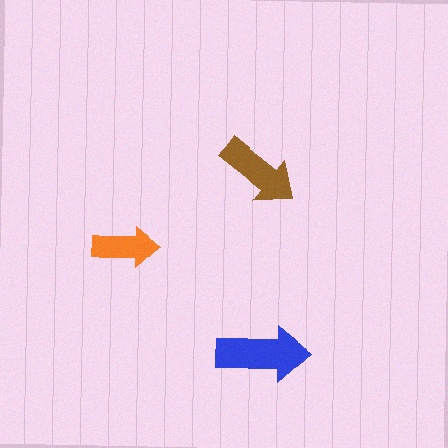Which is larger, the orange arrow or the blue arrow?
The blue one.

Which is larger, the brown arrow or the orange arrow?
The brown one.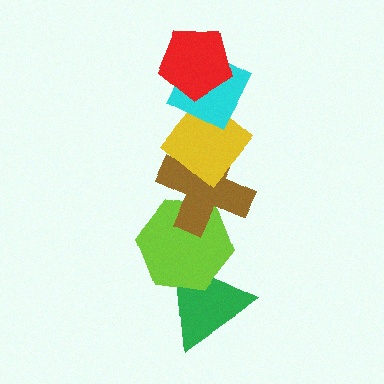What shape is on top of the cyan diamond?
The red pentagon is on top of the cyan diamond.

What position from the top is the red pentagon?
The red pentagon is 1st from the top.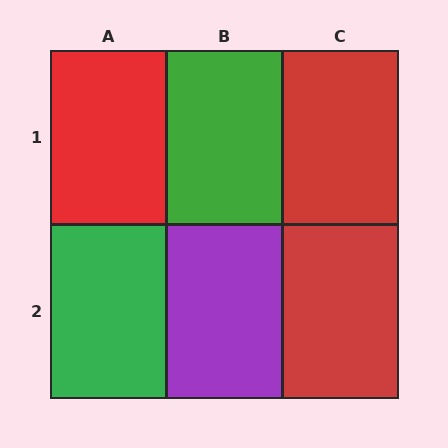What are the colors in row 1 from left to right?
Red, green, red.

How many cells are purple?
1 cell is purple.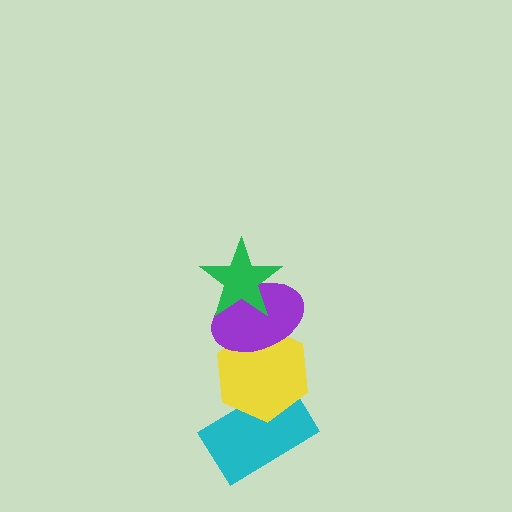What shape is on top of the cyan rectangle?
The yellow hexagon is on top of the cyan rectangle.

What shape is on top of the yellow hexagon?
The purple ellipse is on top of the yellow hexagon.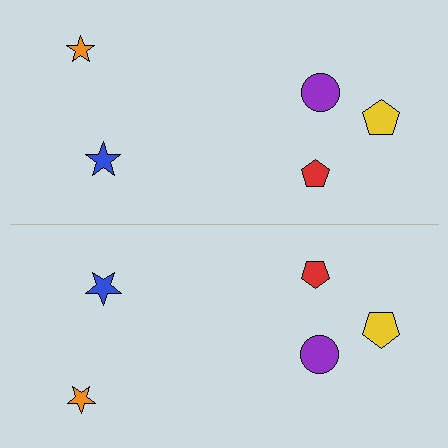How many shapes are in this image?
There are 10 shapes in this image.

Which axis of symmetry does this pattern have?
The pattern has a horizontal axis of symmetry running through the center of the image.